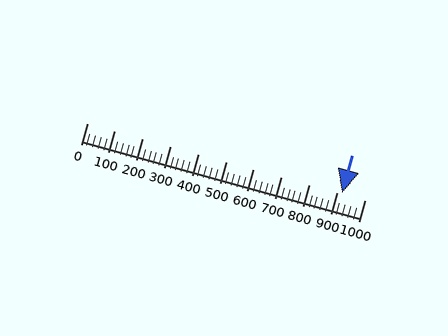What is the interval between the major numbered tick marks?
The major tick marks are spaced 100 units apart.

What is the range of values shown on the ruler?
The ruler shows values from 0 to 1000.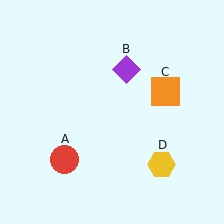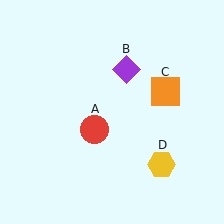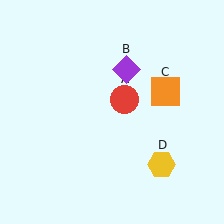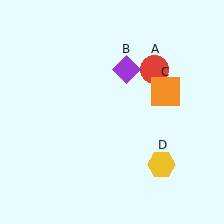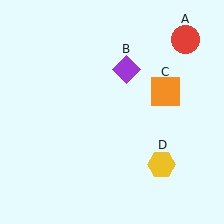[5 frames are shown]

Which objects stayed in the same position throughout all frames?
Purple diamond (object B) and orange square (object C) and yellow hexagon (object D) remained stationary.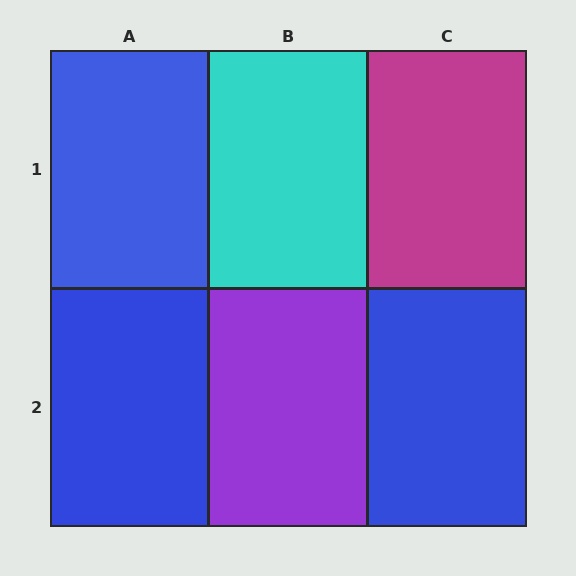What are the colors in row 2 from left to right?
Blue, purple, blue.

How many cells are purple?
1 cell is purple.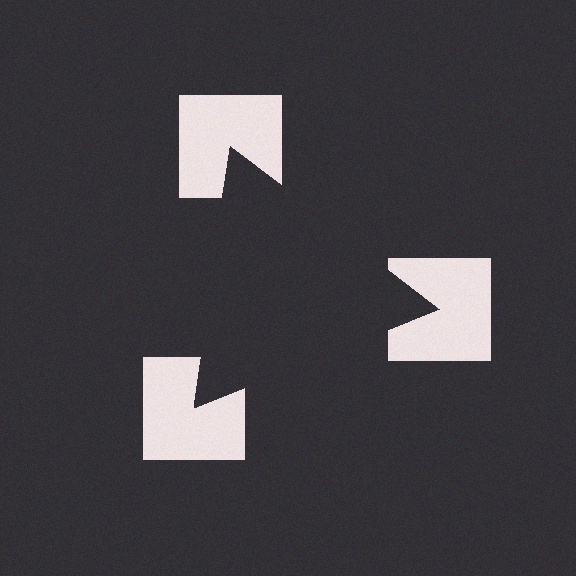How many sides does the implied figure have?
3 sides.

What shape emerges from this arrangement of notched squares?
An illusory triangle — its edges are inferred from the aligned wedge cuts in the notched squares, not physically drawn.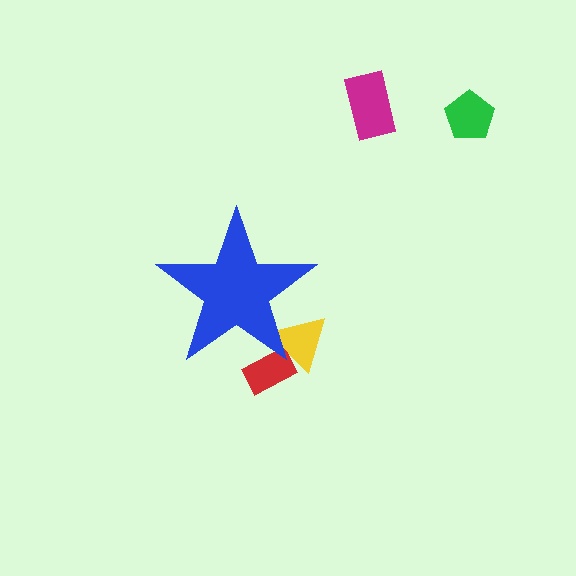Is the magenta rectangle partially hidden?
No, the magenta rectangle is fully visible.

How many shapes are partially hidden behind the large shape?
2 shapes are partially hidden.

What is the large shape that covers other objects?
A blue star.